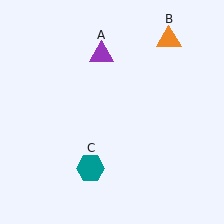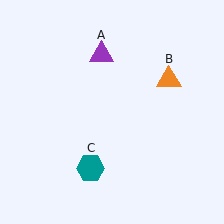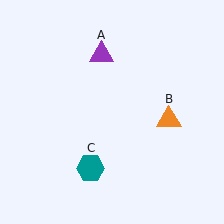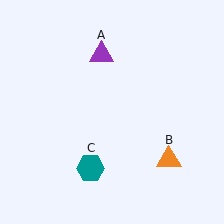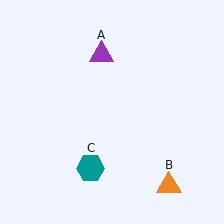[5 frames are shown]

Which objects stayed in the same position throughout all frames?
Purple triangle (object A) and teal hexagon (object C) remained stationary.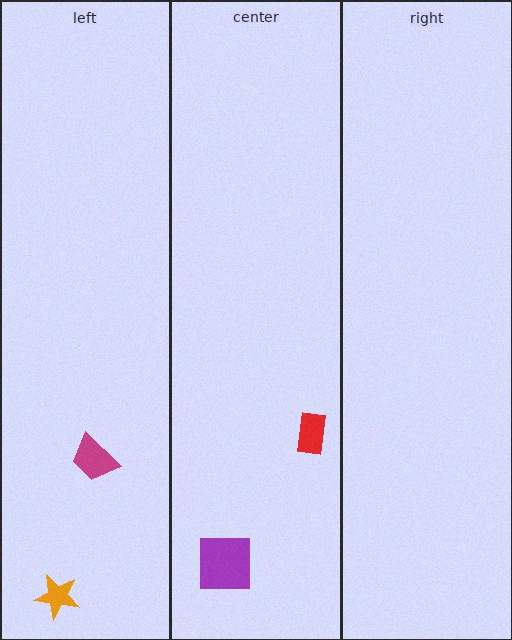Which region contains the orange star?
The left region.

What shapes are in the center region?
The red rectangle, the purple square.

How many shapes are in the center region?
2.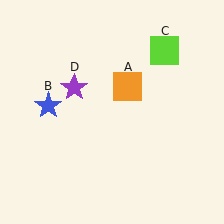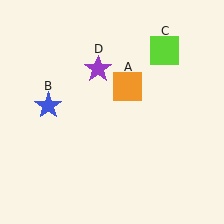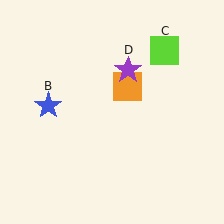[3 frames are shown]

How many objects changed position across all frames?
1 object changed position: purple star (object D).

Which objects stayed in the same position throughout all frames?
Orange square (object A) and blue star (object B) and lime square (object C) remained stationary.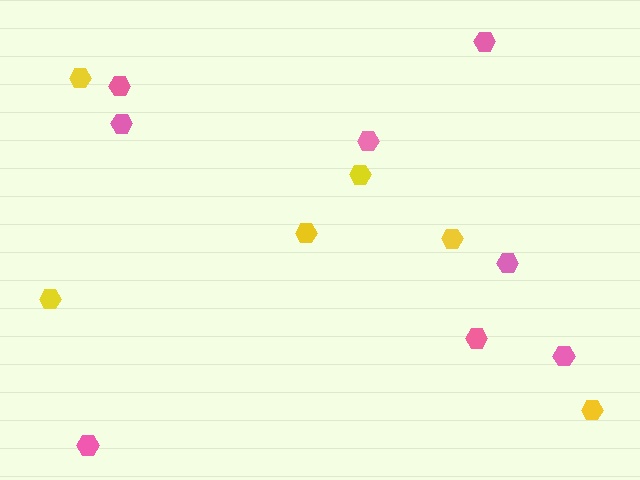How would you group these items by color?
There are 2 groups: one group of pink hexagons (8) and one group of yellow hexagons (6).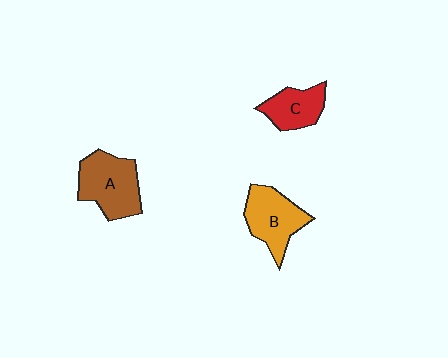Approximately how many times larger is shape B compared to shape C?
Approximately 1.4 times.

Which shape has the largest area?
Shape A (brown).